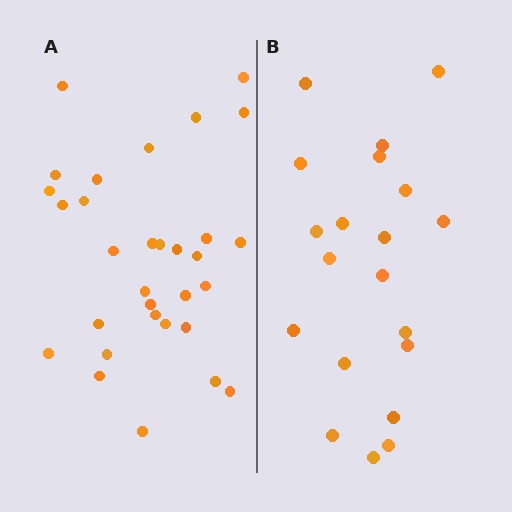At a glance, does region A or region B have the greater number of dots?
Region A (the left region) has more dots.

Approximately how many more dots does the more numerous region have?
Region A has roughly 12 or so more dots than region B.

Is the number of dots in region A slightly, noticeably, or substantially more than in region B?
Region A has substantially more. The ratio is roughly 1.6 to 1.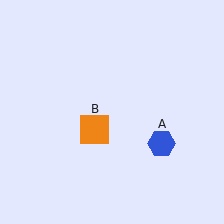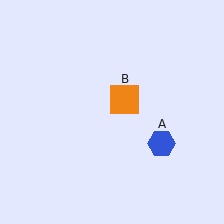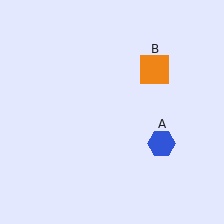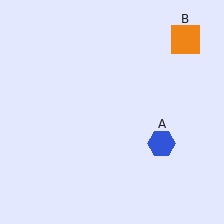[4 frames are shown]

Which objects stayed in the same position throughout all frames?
Blue hexagon (object A) remained stationary.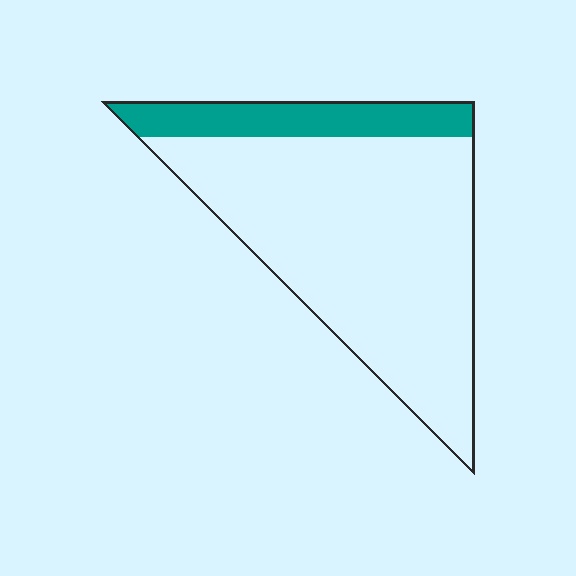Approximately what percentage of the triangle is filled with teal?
Approximately 20%.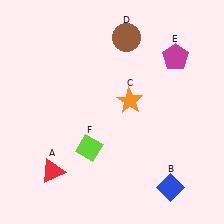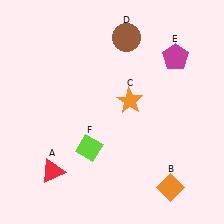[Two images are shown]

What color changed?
The diamond (B) changed from blue in Image 1 to orange in Image 2.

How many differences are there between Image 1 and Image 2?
There is 1 difference between the two images.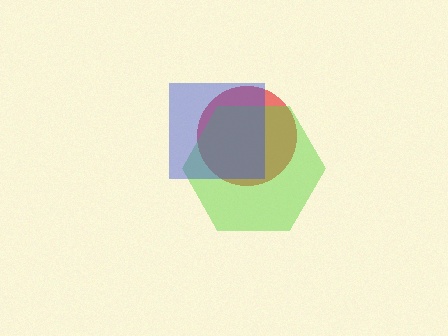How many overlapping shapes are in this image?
There are 3 overlapping shapes in the image.